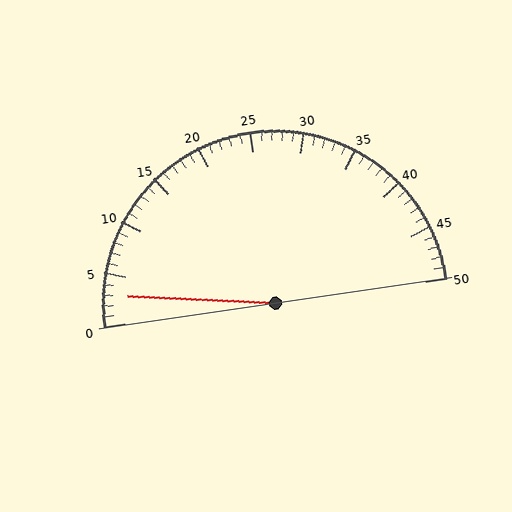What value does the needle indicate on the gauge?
The needle indicates approximately 3.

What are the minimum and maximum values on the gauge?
The gauge ranges from 0 to 50.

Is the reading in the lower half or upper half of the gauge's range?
The reading is in the lower half of the range (0 to 50).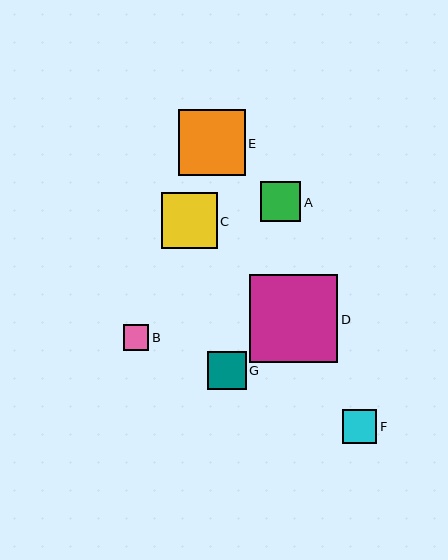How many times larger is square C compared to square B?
Square C is approximately 2.2 times the size of square B.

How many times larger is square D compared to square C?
Square D is approximately 1.6 times the size of square C.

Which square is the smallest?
Square B is the smallest with a size of approximately 26 pixels.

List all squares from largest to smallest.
From largest to smallest: D, E, C, A, G, F, B.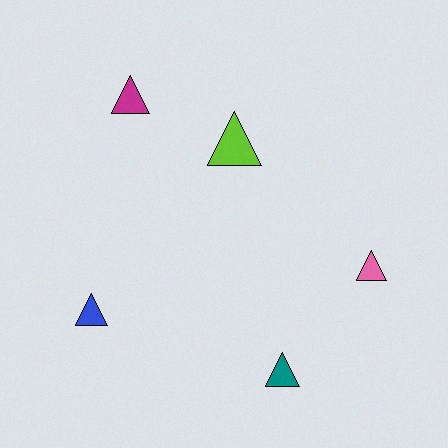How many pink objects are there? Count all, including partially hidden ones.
There is 1 pink object.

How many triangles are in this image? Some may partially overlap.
There are 5 triangles.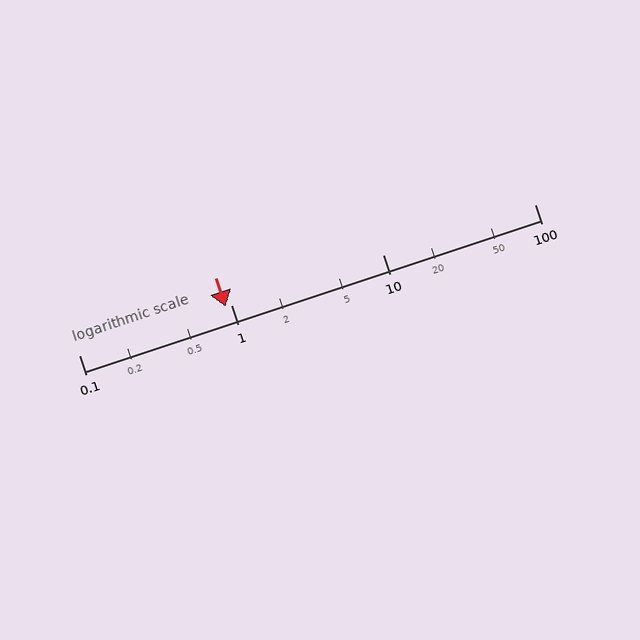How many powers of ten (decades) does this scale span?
The scale spans 3 decades, from 0.1 to 100.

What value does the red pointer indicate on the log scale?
The pointer indicates approximately 0.92.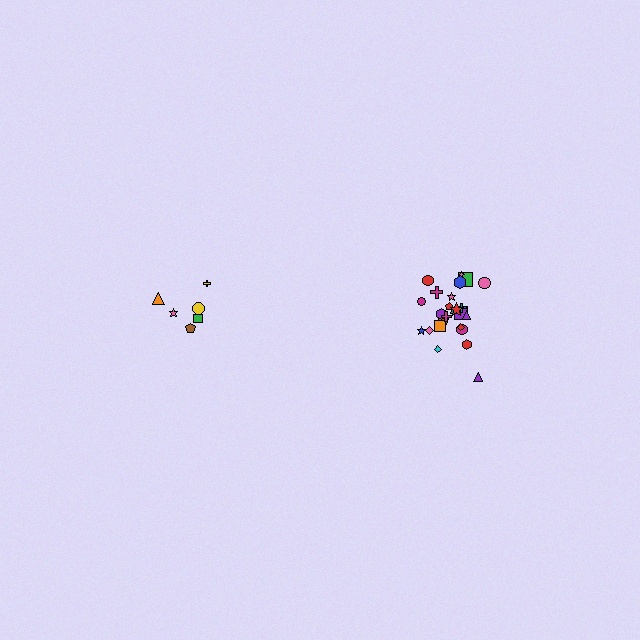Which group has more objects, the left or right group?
The right group.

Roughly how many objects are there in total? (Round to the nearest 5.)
Roughly 30 objects in total.